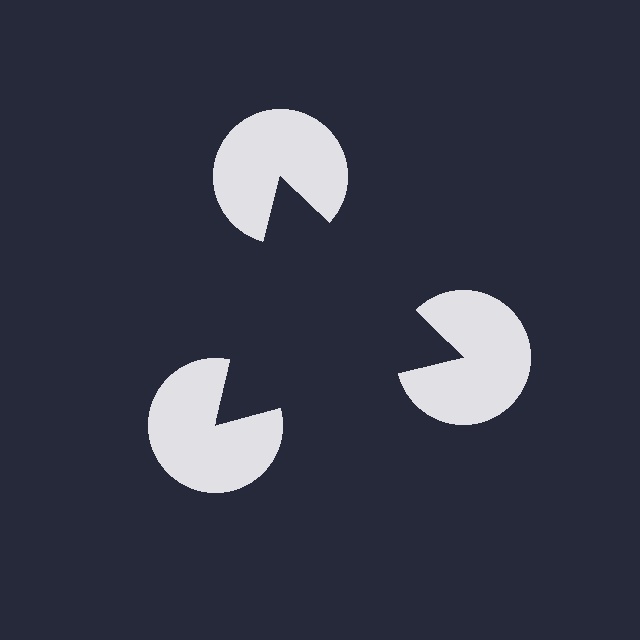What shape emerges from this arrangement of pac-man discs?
An illusory triangle — its edges are inferred from the aligned wedge cuts in the pac-man discs, not physically drawn.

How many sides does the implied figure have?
3 sides.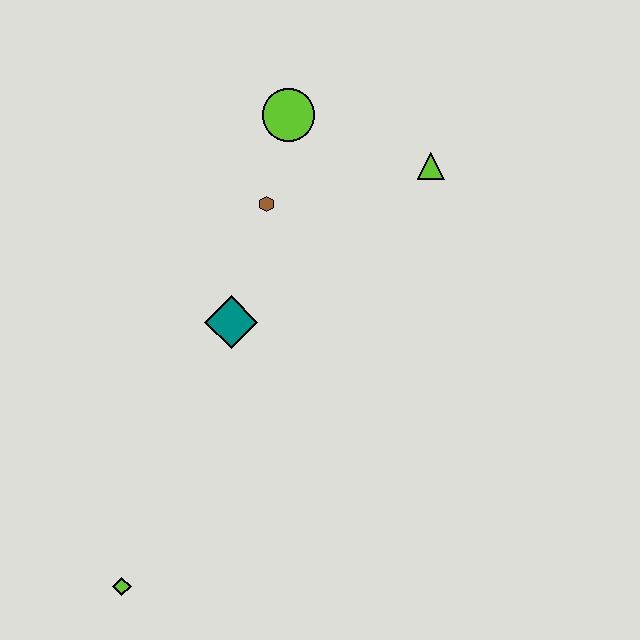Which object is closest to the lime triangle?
The lime circle is closest to the lime triangle.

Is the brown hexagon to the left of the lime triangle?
Yes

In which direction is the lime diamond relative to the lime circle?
The lime diamond is below the lime circle.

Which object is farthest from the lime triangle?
The lime diamond is farthest from the lime triangle.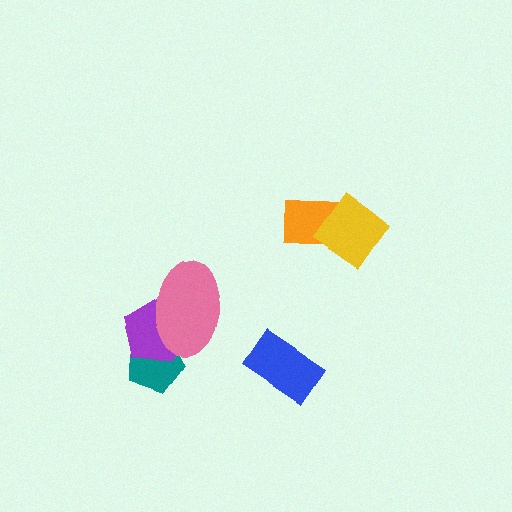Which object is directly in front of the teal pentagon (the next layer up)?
The purple pentagon is directly in front of the teal pentagon.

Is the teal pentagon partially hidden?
Yes, it is partially covered by another shape.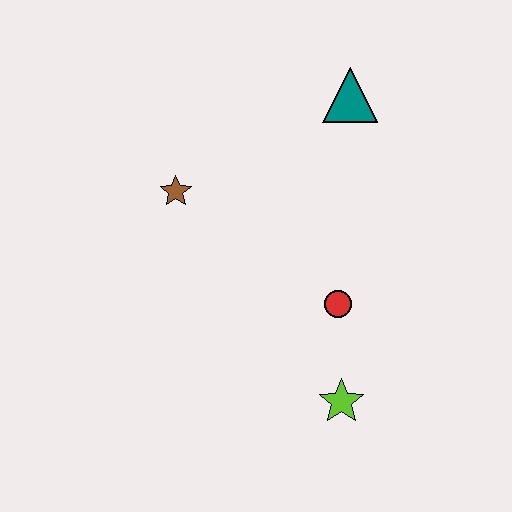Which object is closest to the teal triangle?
The brown star is closest to the teal triangle.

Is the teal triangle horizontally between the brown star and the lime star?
No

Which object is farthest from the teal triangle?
The lime star is farthest from the teal triangle.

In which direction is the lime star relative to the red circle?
The lime star is below the red circle.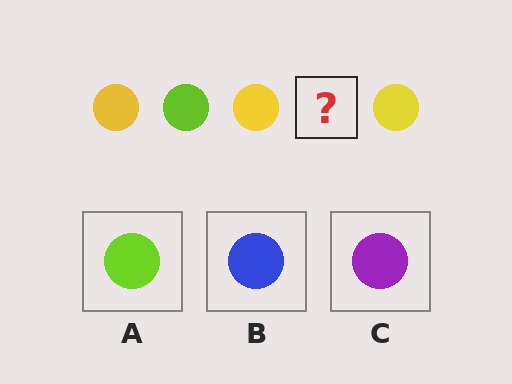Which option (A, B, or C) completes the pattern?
A.